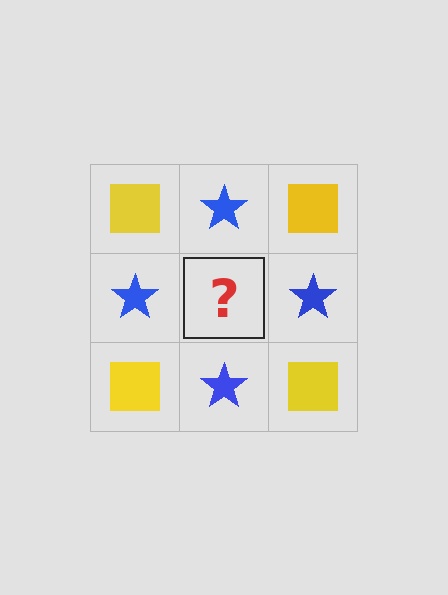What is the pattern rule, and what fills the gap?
The rule is that it alternates yellow square and blue star in a checkerboard pattern. The gap should be filled with a yellow square.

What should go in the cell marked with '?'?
The missing cell should contain a yellow square.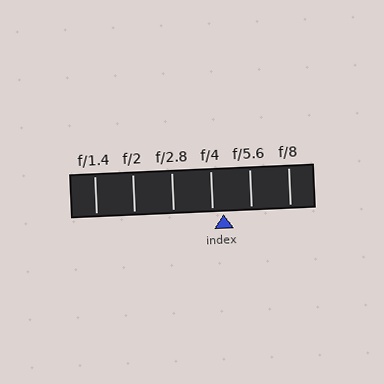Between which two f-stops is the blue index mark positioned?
The index mark is between f/4 and f/5.6.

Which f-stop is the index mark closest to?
The index mark is closest to f/4.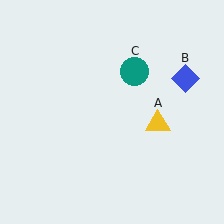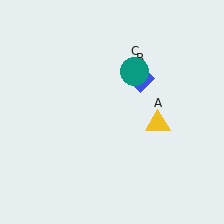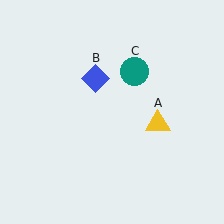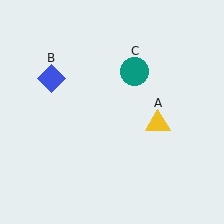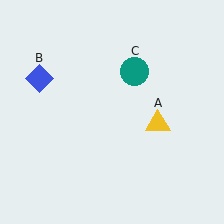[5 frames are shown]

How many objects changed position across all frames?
1 object changed position: blue diamond (object B).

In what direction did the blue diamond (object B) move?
The blue diamond (object B) moved left.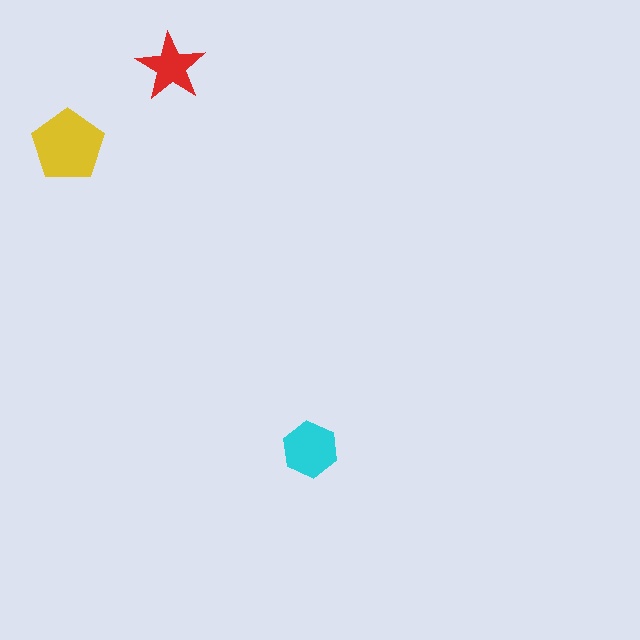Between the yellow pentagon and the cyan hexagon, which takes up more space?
The yellow pentagon.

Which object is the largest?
The yellow pentagon.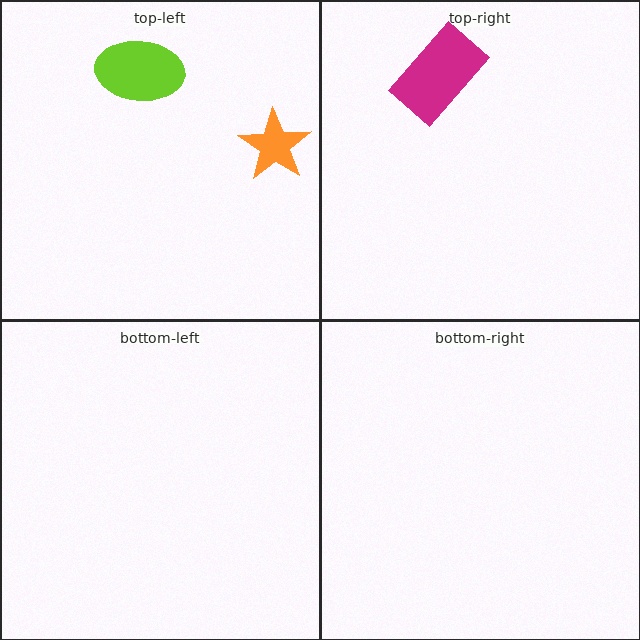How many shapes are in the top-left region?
2.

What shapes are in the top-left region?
The orange star, the lime ellipse.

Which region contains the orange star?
The top-left region.